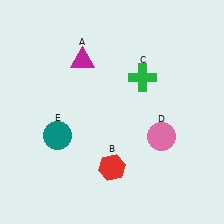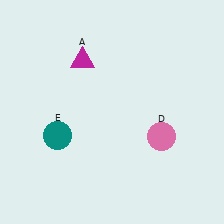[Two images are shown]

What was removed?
The green cross (C), the red hexagon (B) were removed in Image 2.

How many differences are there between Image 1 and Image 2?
There are 2 differences between the two images.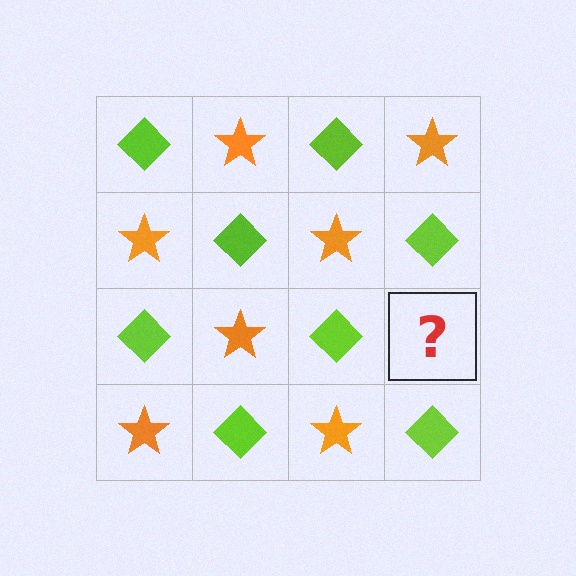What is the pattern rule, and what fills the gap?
The rule is that it alternates lime diamond and orange star in a checkerboard pattern. The gap should be filled with an orange star.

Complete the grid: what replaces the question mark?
The question mark should be replaced with an orange star.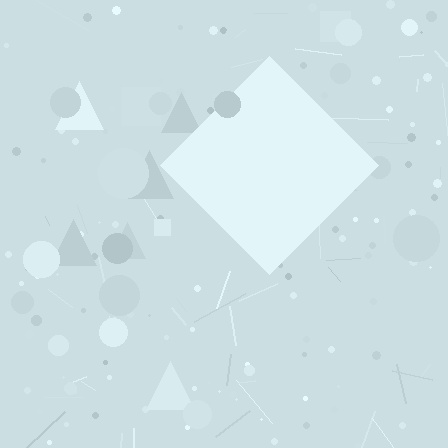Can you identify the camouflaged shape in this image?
The camouflaged shape is a diamond.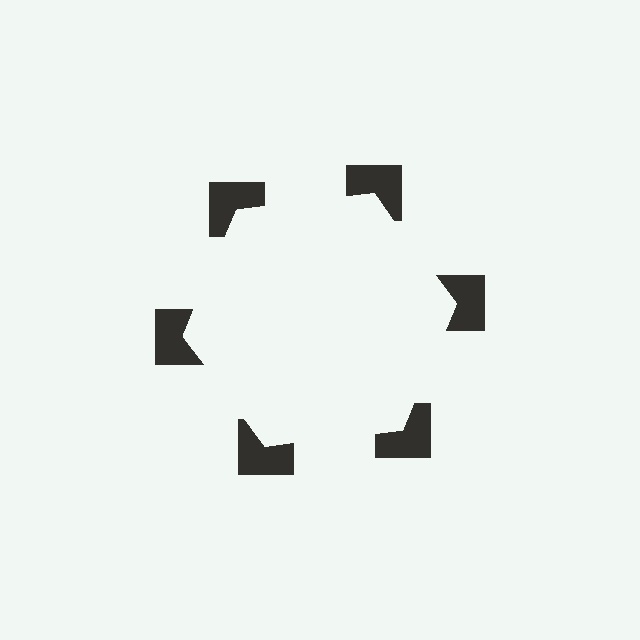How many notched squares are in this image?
There are 6 — one at each vertex of the illusory hexagon.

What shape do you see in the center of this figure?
An illusory hexagon — its edges are inferred from the aligned wedge cuts in the notched squares, not physically drawn.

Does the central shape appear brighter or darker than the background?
It typically appears slightly brighter than the background, even though no actual brightness change is drawn.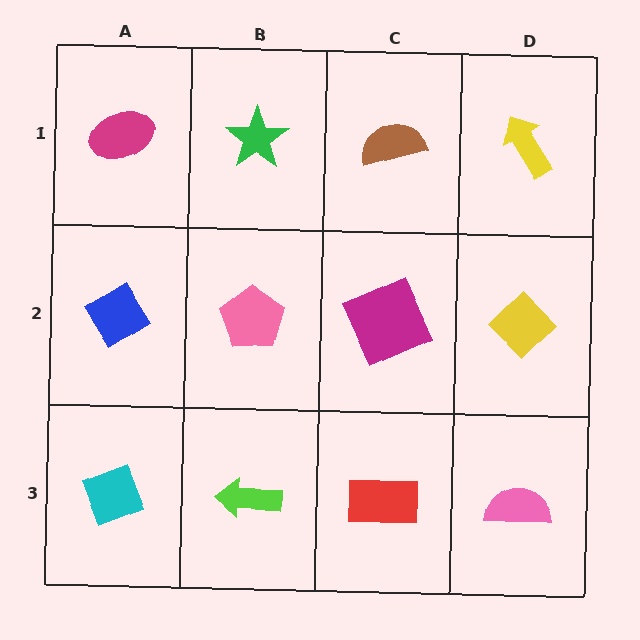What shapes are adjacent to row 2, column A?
A magenta ellipse (row 1, column A), a cyan diamond (row 3, column A), a pink pentagon (row 2, column B).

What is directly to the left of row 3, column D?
A red rectangle.